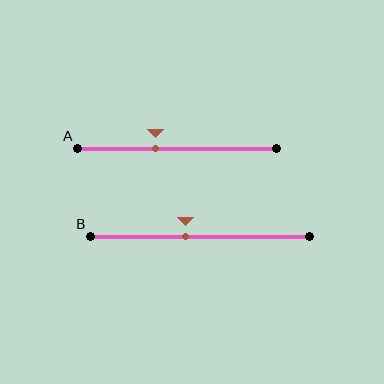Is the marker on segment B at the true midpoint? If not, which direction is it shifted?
No, the marker on segment B is shifted to the left by about 6% of the segment length.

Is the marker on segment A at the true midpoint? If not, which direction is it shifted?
No, the marker on segment A is shifted to the left by about 11% of the segment length.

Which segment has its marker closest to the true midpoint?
Segment B has its marker closest to the true midpoint.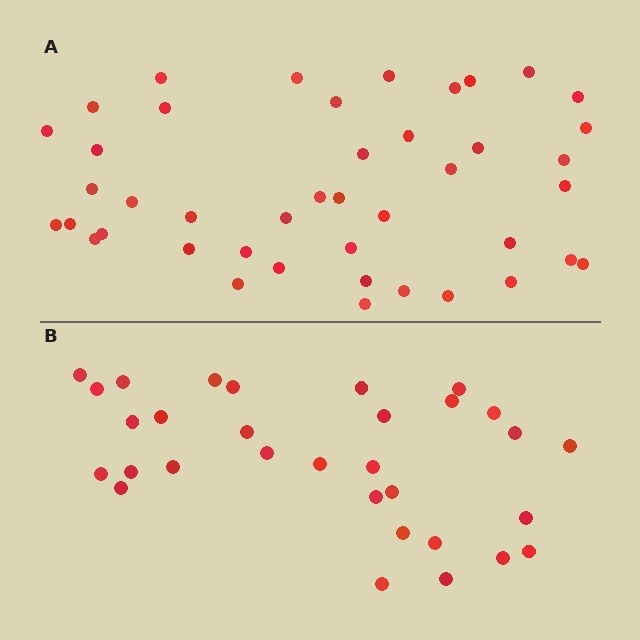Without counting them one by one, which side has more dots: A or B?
Region A (the top region) has more dots.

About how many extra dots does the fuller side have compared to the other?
Region A has roughly 12 or so more dots than region B.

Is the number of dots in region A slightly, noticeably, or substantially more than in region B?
Region A has noticeably more, but not dramatically so. The ratio is roughly 1.4 to 1.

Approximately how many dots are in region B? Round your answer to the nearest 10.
About 30 dots. (The exact count is 31, which rounds to 30.)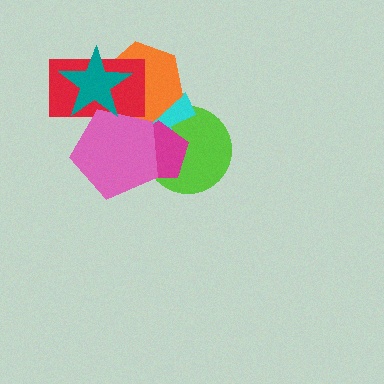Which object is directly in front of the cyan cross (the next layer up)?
The orange hexagon is directly in front of the cyan cross.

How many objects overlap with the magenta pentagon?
3 objects overlap with the magenta pentagon.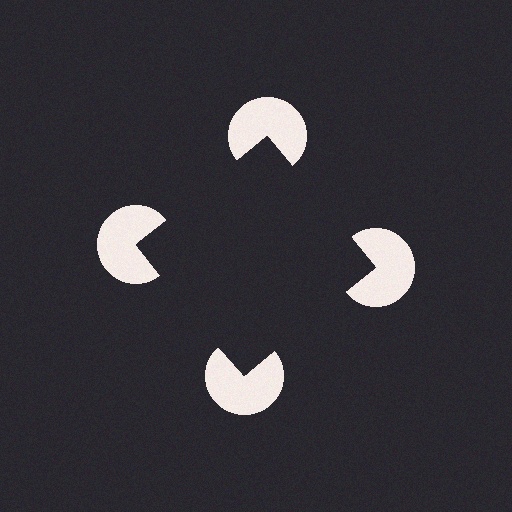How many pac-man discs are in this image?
There are 4 — one at each vertex of the illusory square.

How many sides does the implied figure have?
4 sides.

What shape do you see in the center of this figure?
An illusory square — its edges are inferred from the aligned wedge cuts in the pac-man discs, not physically drawn.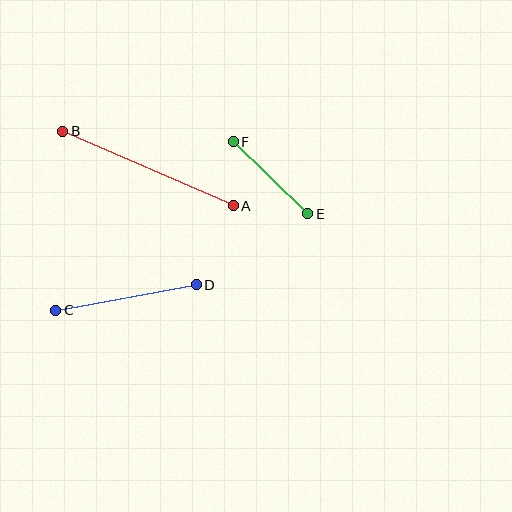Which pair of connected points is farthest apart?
Points A and B are farthest apart.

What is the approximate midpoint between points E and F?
The midpoint is at approximately (270, 178) pixels.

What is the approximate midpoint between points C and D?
The midpoint is at approximately (126, 298) pixels.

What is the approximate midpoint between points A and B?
The midpoint is at approximately (148, 169) pixels.